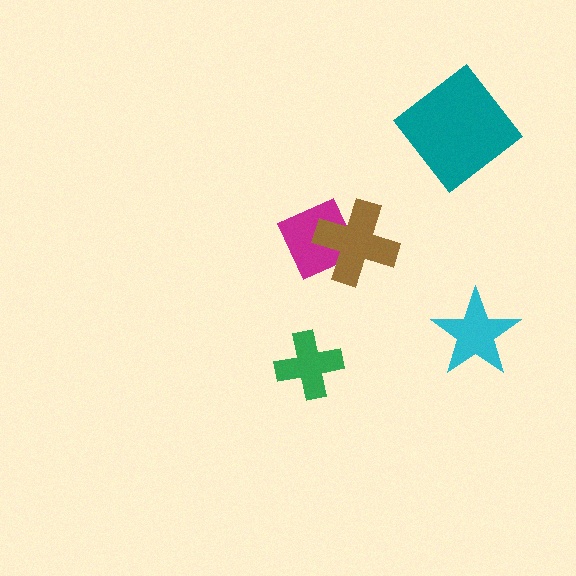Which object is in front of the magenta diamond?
The brown cross is in front of the magenta diamond.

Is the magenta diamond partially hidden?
Yes, it is partially covered by another shape.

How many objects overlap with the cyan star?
0 objects overlap with the cyan star.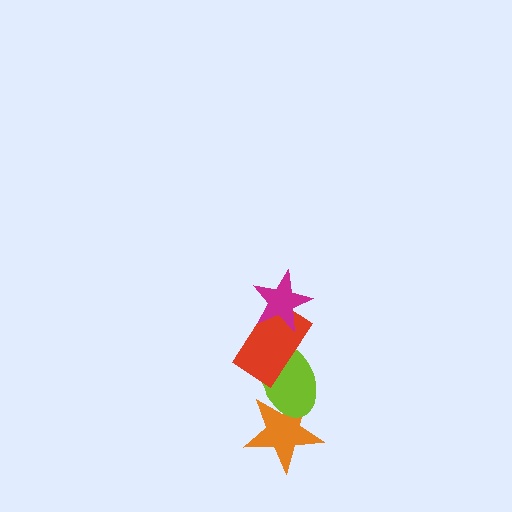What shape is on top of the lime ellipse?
The red rectangle is on top of the lime ellipse.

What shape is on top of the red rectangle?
The magenta star is on top of the red rectangle.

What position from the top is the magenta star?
The magenta star is 1st from the top.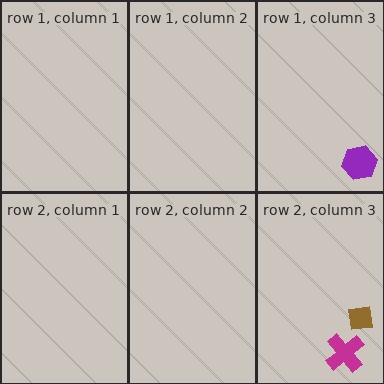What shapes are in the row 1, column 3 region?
The purple hexagon.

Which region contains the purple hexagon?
The row 1, column 3 region.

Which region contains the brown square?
The row 2, column 3 region.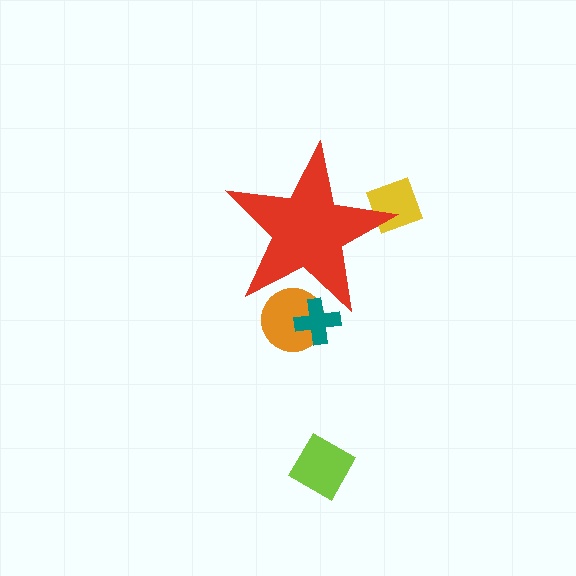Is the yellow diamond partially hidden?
Yes, the yellow diamond is partially hidden behind the red star.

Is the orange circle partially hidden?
Yes, the orange circle is partially hidden behind the red star.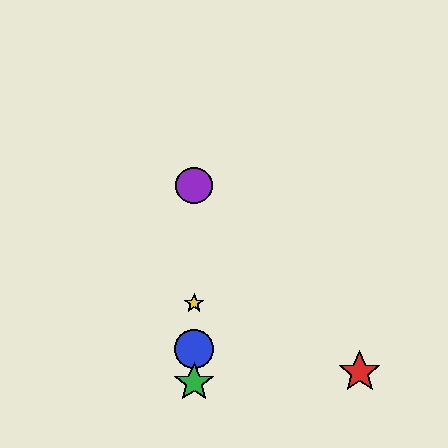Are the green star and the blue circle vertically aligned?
Yes, both are at x≈194.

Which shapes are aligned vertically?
The blue circle, the green star, the yellow star, the purple circle are aligned vertically.